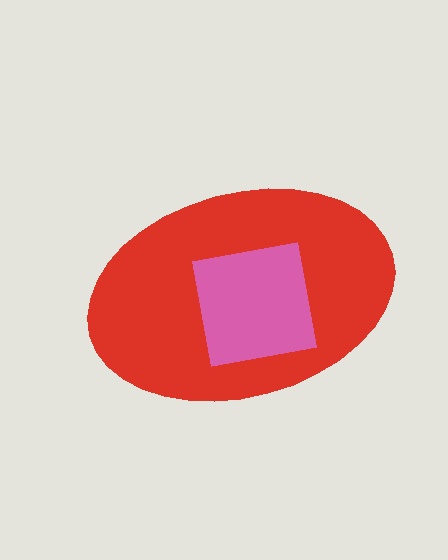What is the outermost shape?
The red ellipse.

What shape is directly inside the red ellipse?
The pink square.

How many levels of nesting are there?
2.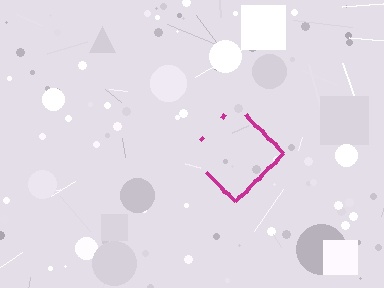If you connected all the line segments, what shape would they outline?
They would outline a diamond.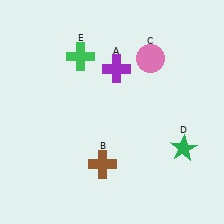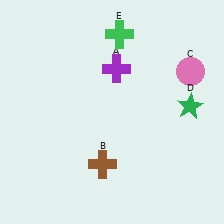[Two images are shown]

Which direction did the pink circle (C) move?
The pink circle (C) moved right.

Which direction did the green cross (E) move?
The green cross (E) moved right.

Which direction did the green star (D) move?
The green star (D) moved up.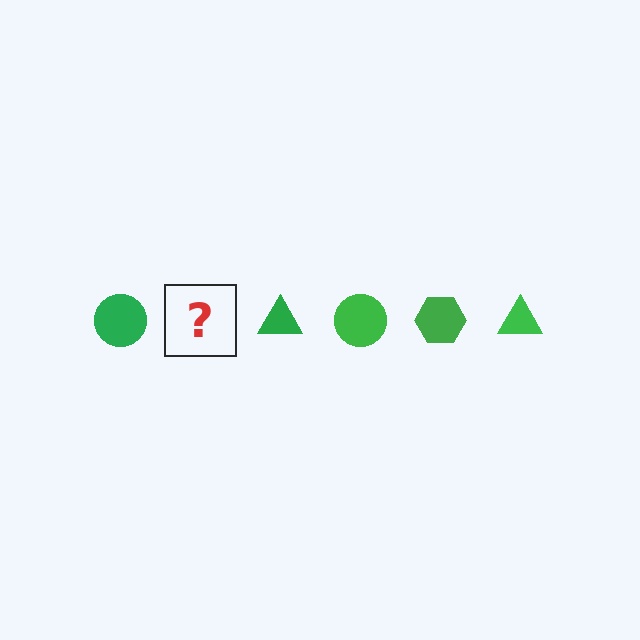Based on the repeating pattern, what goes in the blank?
The blank should be a green hexagon.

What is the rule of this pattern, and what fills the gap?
The rule is that the pattern cycles through circle, hexagon, triangle shapes in green. The gap should be filled with a green hexagon.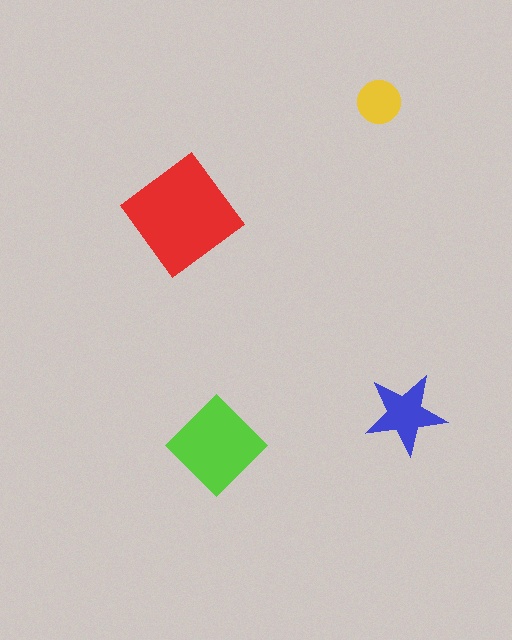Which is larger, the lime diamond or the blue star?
The lime diamond.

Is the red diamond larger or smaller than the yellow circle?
Larger.